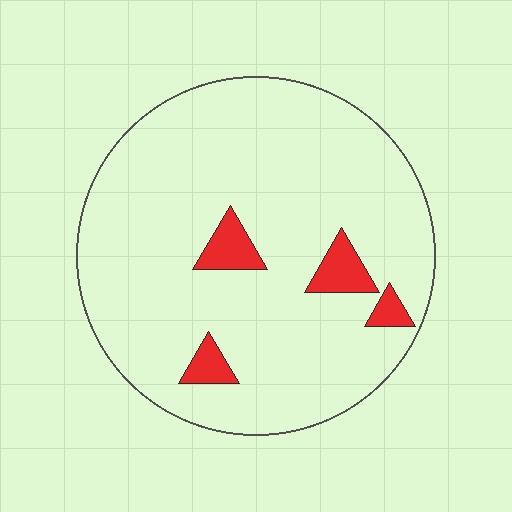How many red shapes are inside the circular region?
4.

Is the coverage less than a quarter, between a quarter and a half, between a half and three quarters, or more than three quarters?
Less than a quarter.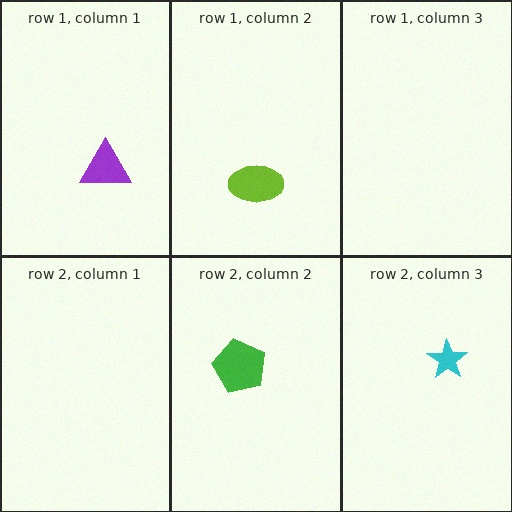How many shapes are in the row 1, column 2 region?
1.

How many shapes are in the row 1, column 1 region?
1.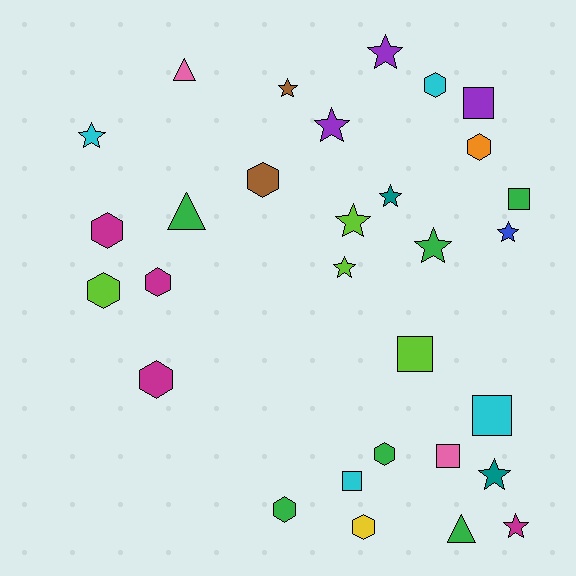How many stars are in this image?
There are 11 stars.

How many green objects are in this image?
There are 6 green objects.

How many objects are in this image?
There are 30 objects.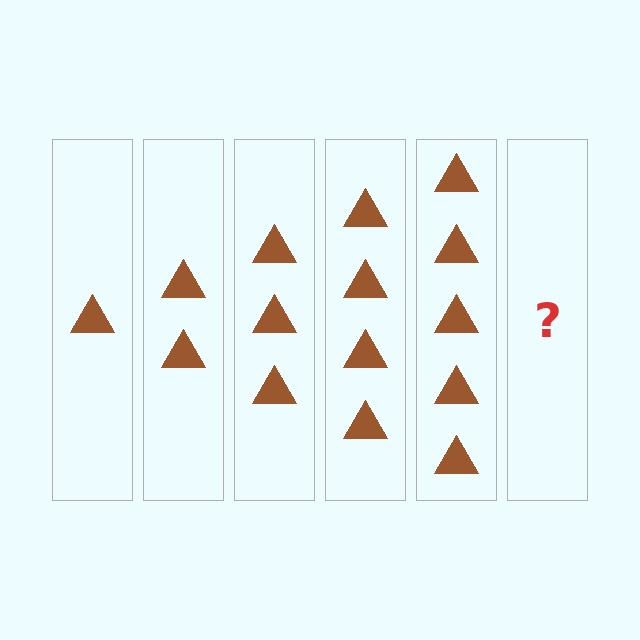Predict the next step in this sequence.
The next step is 6 triangles.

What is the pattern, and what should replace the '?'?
The pattern is that each step adds one more triangle. The '?' should be 6 triangles.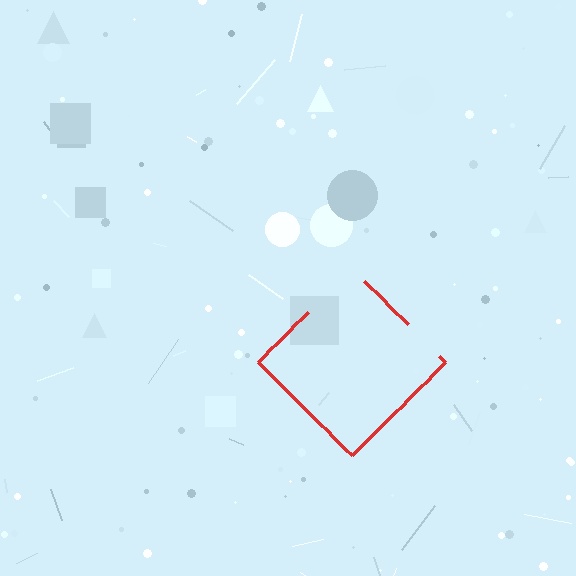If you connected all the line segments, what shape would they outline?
They would outline a diamond.